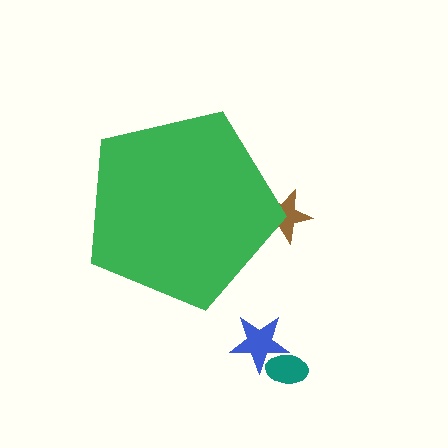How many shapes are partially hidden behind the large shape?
1 shape is partially hidden.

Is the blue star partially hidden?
No, the blue star is fully visible.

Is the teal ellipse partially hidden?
No, the teal ellipse is fully visible.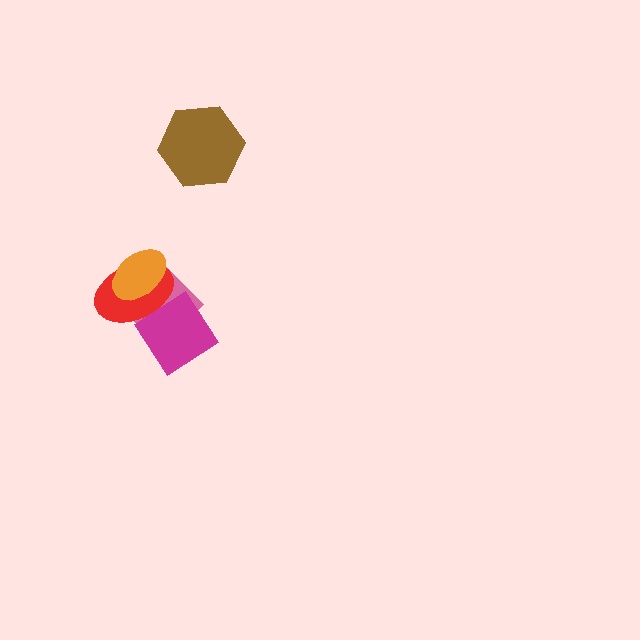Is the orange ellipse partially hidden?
No, no other shape covers it.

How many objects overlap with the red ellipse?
3 objects overlap with the red ellipse.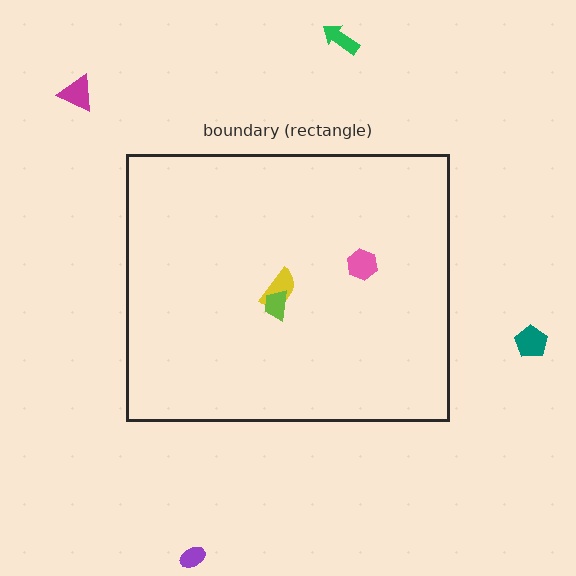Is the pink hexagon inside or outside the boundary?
Inside.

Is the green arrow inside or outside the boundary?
Outside.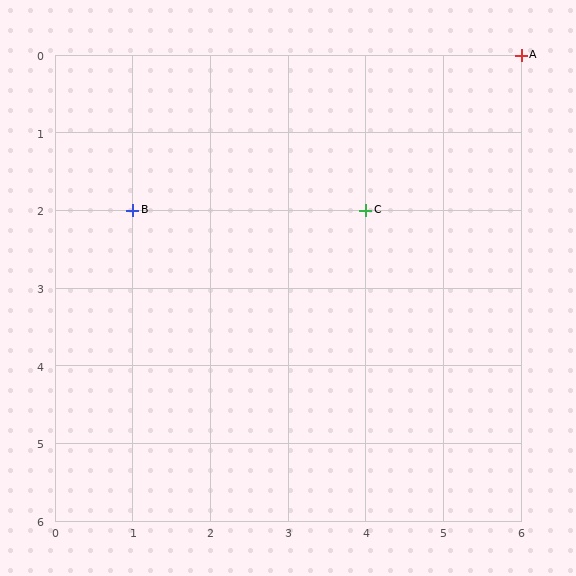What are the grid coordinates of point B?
Point B is at grid coordinates (1, 2).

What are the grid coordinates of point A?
Point A is at grid coordinates (6, 0).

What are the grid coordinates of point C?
Point C is at grid coordinates (4, 2).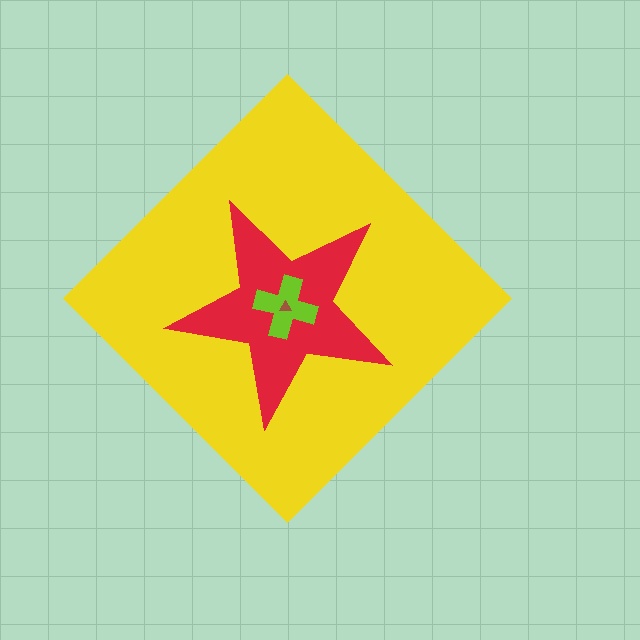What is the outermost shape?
The yellow diamond.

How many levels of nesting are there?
4.